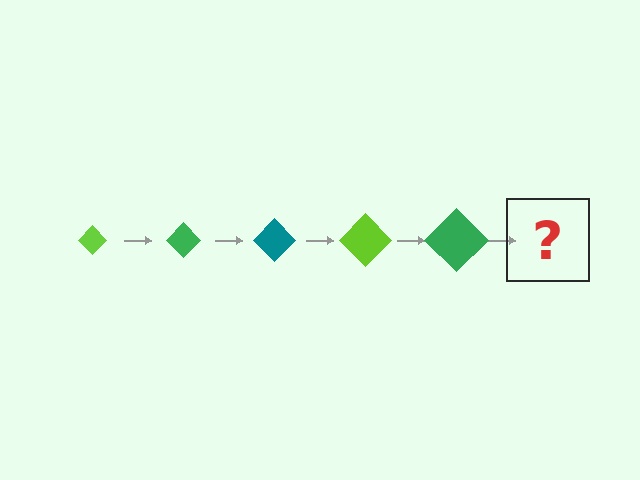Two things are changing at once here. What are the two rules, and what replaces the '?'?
The two rules are that the diamond grows larger each step and the color cycles through lime, green, and teal. The '?' should be a teal diamond, larger than the previous one.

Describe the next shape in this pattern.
It should be a teal diamond, larger than the previous one.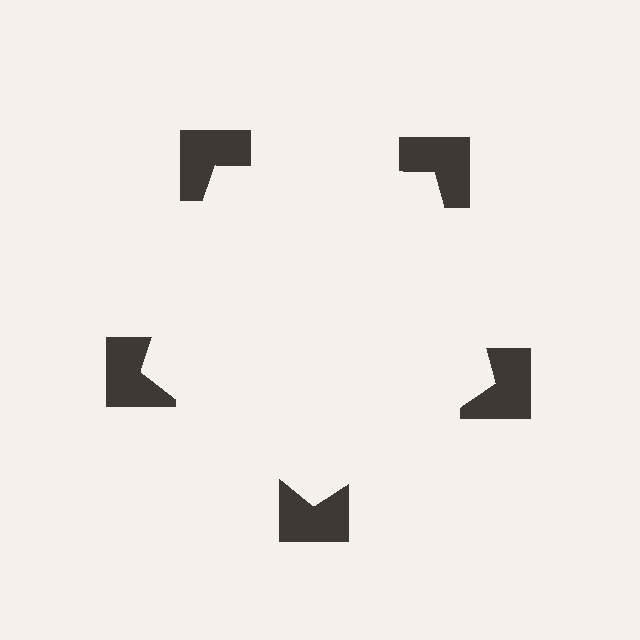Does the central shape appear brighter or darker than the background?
It typically appears slightly brighter than the background, even though no actual brightness change is drawn.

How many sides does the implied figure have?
5 sides.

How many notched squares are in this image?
There are 5 — one at each vertex of the illusory pentagon.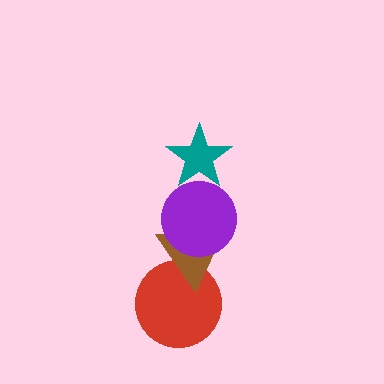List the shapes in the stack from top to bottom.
From top to bottom: the teal star, the purple circle, the brown triangle, the red circle.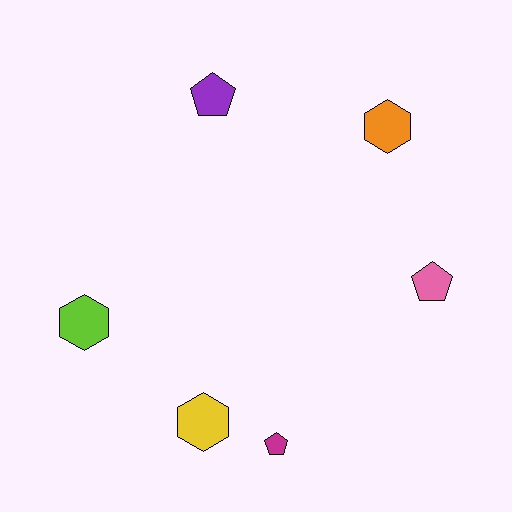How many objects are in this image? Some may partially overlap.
There are 6 objects.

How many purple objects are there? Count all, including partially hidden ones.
There is 1 purple object.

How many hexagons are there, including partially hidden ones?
There are 3 hexagons.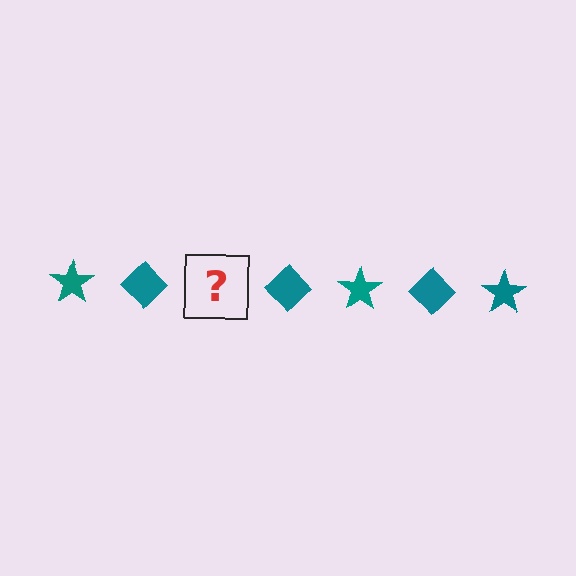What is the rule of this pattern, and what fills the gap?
The rule is that the pattern cycles through star, diamond shapes in teal. The gap should be filled with a teal star.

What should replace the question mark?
The question mark should be replaced with a teal star.